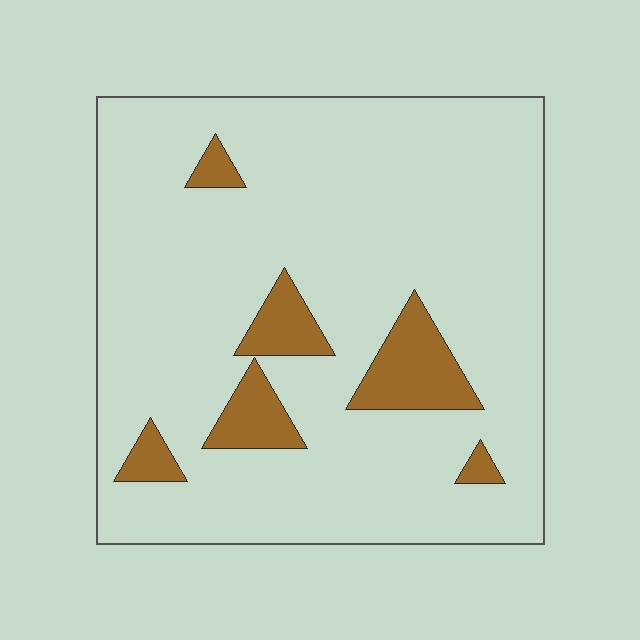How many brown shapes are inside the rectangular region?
6.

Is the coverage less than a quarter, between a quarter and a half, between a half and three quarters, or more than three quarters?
Less than a quarter.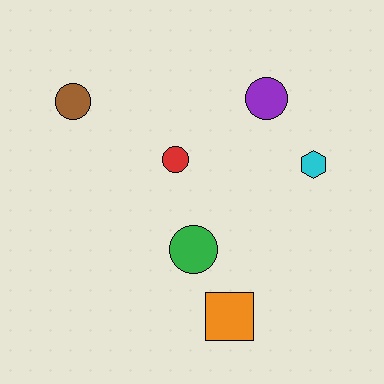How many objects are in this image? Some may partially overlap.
There are 6 objects.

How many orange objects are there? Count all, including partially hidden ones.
There is 1 orange object.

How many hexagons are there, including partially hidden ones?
There is 1 hexagon.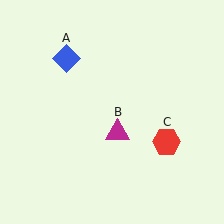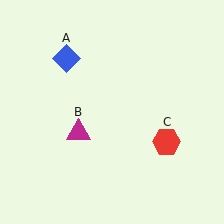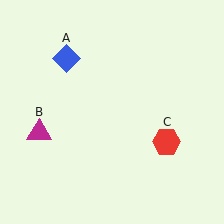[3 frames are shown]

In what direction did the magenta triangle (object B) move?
The magenta triangle (object B) moved left.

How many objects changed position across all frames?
1 object changed position: magenta triangle (object B).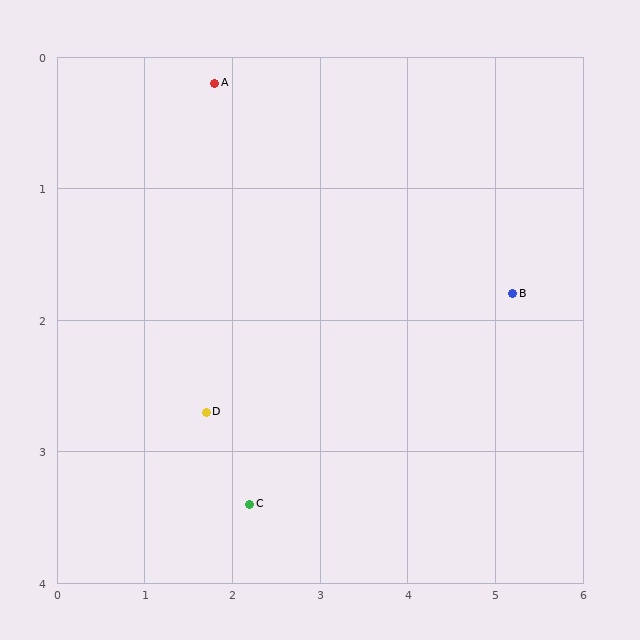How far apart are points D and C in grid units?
Points D and C are about 0.9 grid units apart.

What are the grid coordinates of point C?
Point C is at approximately (2.2, 3.4).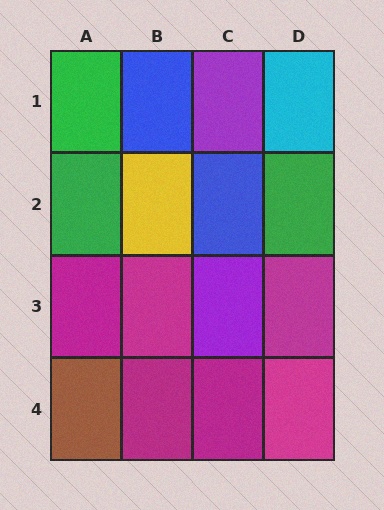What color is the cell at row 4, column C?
Magenta.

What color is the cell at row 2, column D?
Green.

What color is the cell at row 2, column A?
Green.